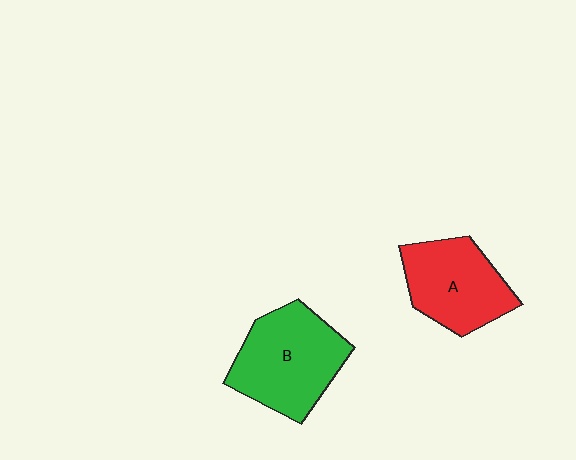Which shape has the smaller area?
Shape A (red).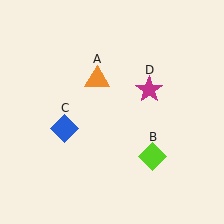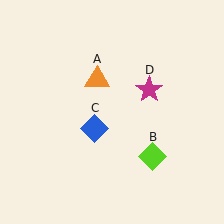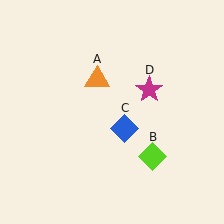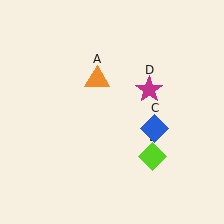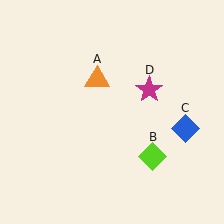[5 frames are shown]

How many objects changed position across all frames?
1 object changed position: blue diamond (object C).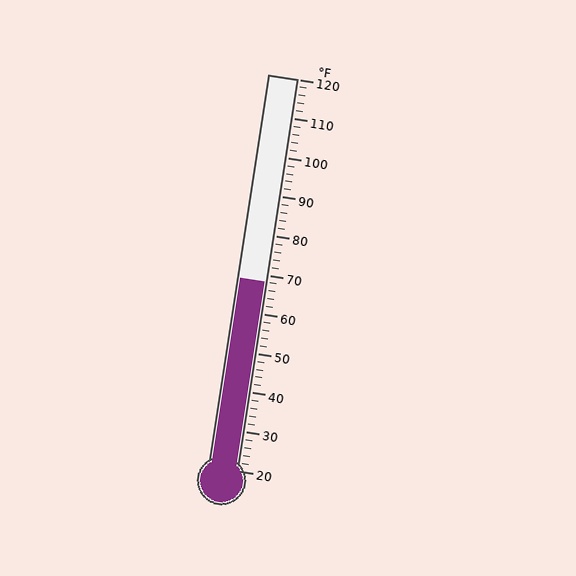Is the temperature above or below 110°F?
The temperature is below 110°F.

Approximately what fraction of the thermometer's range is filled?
The thermometer is filled to approximately 50% of its range.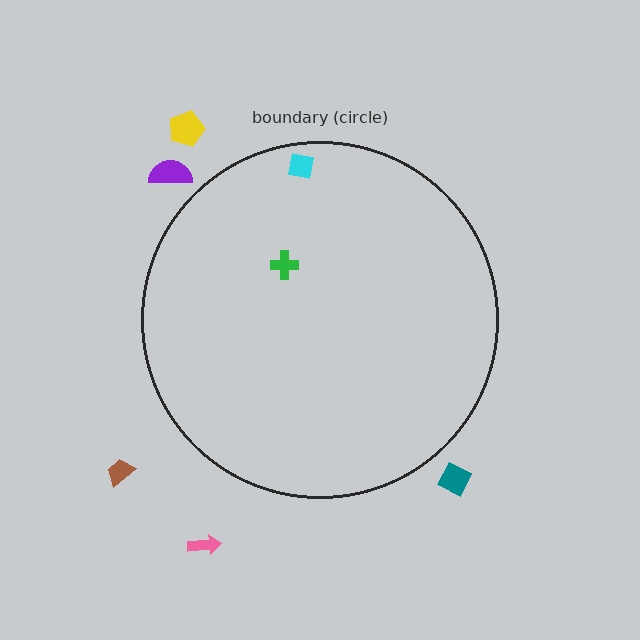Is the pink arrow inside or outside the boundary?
Outside.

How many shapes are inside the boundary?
2 inside, 5 outside.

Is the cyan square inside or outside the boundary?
Inside.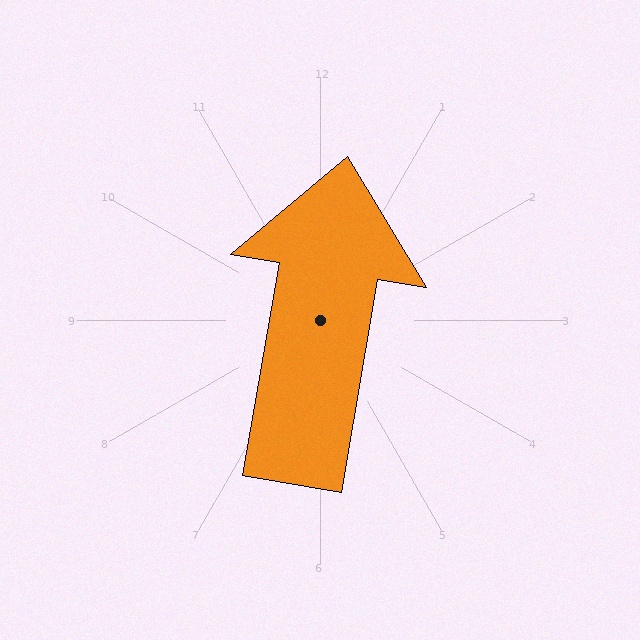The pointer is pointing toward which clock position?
Roughly 12 o'clock.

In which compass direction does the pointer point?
North.